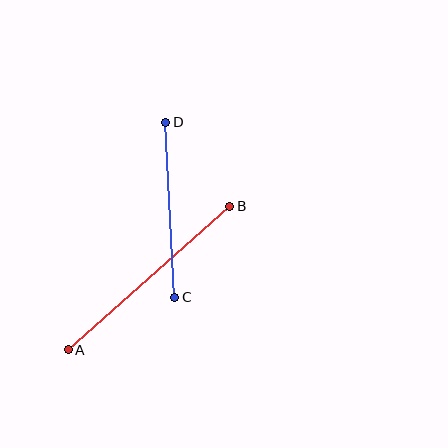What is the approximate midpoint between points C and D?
The midpoint is at approximately (170, 210) pixels.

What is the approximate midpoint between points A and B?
The midpoint is at approximately (149, 278) pixels.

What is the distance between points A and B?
The distance is approximately 216 pixels.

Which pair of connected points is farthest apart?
Points A and B are farthest apart.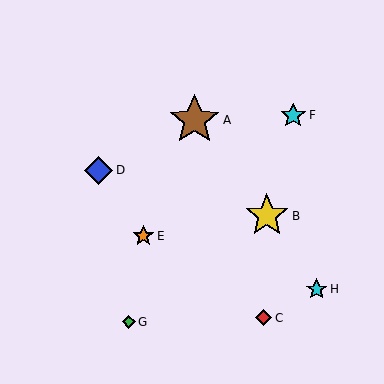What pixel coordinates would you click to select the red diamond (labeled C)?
Click at (264, 318) to select the red diamond C.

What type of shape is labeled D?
Shape D is a blue diamond.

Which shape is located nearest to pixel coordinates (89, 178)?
The blue diamond (labeled D) at (99, 170) is nearest to that location.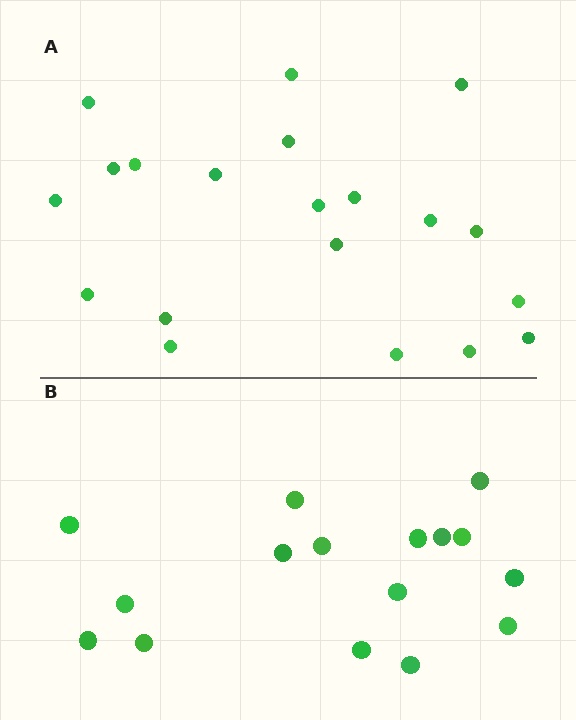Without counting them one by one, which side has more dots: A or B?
Region A (the top region) has more dots.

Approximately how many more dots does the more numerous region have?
Region A has about 4 more dots than region B.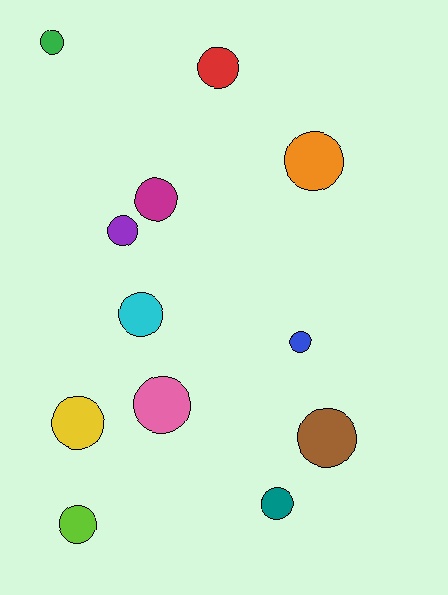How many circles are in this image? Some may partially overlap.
There are 12 circles.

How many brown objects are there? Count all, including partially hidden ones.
There is 1 brown object.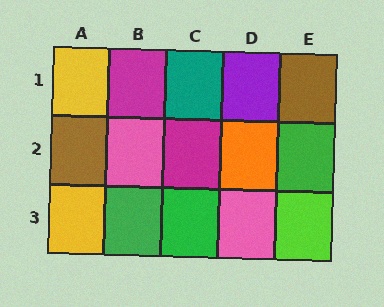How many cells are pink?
2 cells are pink.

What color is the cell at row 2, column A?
Brown.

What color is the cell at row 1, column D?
Purple.